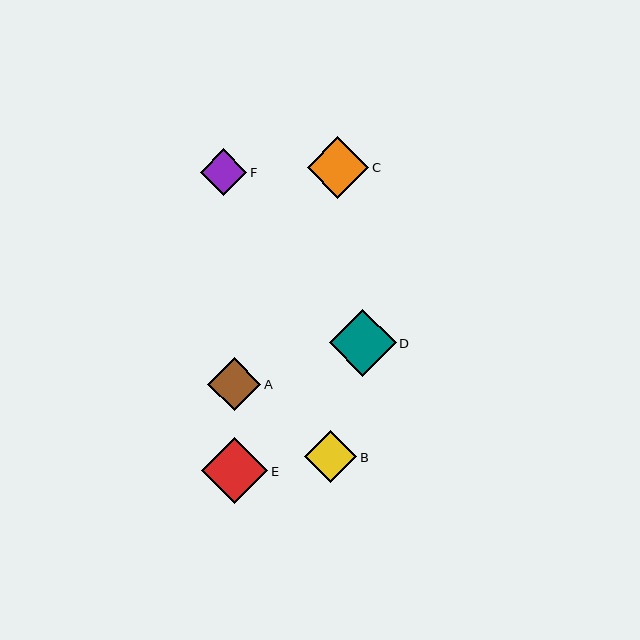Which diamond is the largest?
Diamond D is the largest with a size of approximately 67 pixels.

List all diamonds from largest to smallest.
From largest to smallest: D, E, C, A, B, F.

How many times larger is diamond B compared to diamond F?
Diamond B is approximately 1.1 times the size of diamond F.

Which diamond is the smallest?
Diamond F is the smallest with a size of approximately 47 pixels.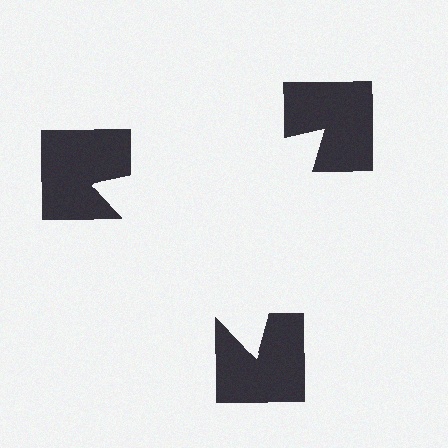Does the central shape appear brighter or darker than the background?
It typically appears slightly brighter than the background, even though no actual brightness change is drawn.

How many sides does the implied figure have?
3 sides.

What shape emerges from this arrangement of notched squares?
An illusory triangle — its edges are inferred from the aligned wedge cuts in the notched squares, not physically drawn.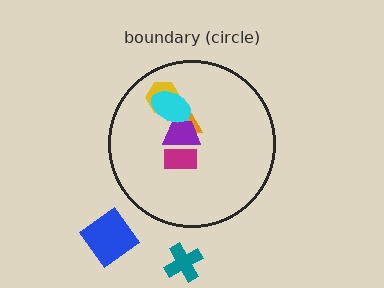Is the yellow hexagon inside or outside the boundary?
Inside.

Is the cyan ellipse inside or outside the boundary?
Inside.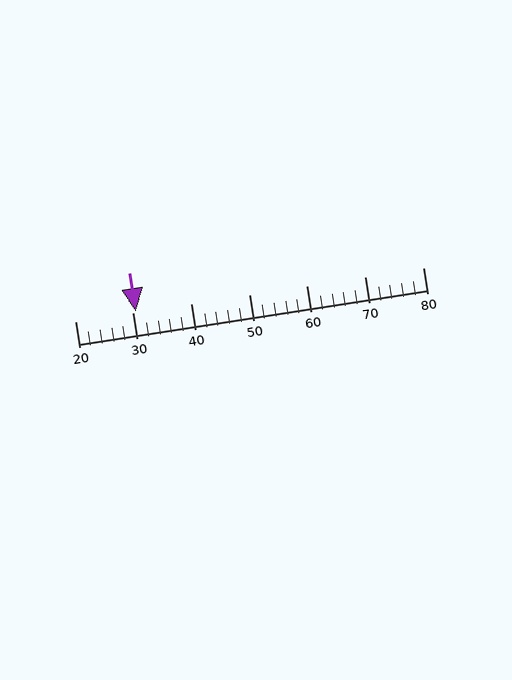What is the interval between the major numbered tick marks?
The major tick marks are spaced 10 units apart.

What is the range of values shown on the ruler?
The ruler shows values from 20 to 80.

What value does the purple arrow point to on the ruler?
The purple arrow points to approximately 30.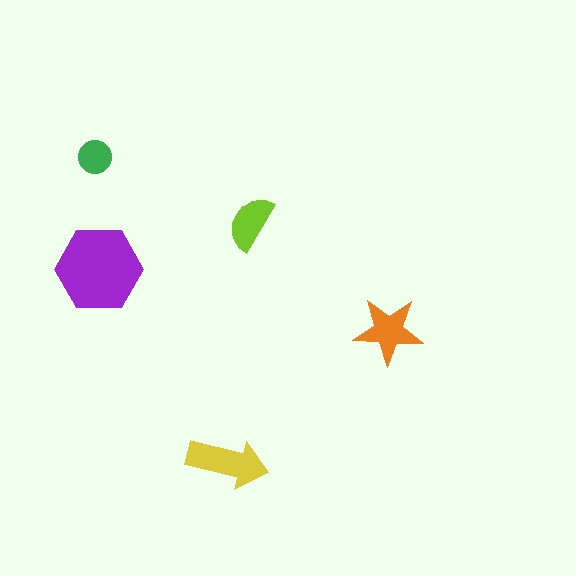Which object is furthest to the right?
The orange star is rightmost.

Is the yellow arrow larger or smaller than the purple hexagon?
Smaller.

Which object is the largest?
The purple hexagon.